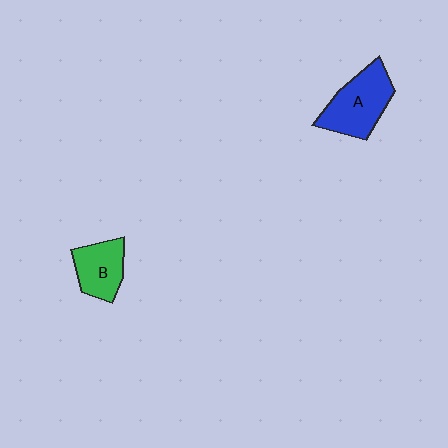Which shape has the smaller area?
Shape B (green).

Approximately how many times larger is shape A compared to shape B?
Approximately 1.4 times.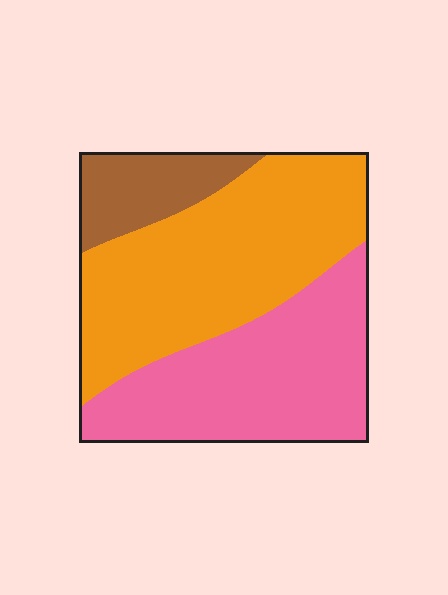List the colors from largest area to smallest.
From largest to smallest: orange, pink, brown.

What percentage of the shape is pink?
Pink takes up about two fifths (2/5) of the shape.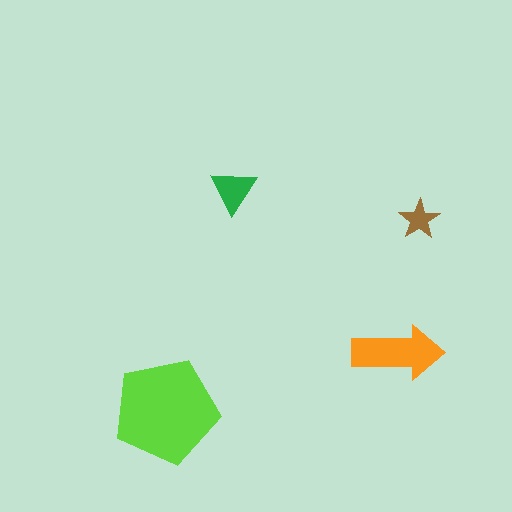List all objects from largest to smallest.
The lime pentagon, the orange arrow, the green triangle, the brown star.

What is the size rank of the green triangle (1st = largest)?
3rd.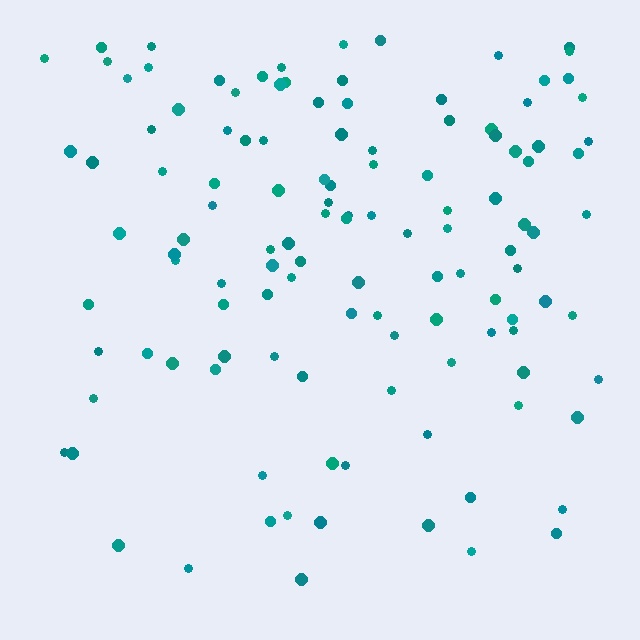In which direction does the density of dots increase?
From bottom to top, with the top side densest.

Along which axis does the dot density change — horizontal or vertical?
Vertical.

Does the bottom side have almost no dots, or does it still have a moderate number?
Still a moderate number, just noticeably fewer than the top.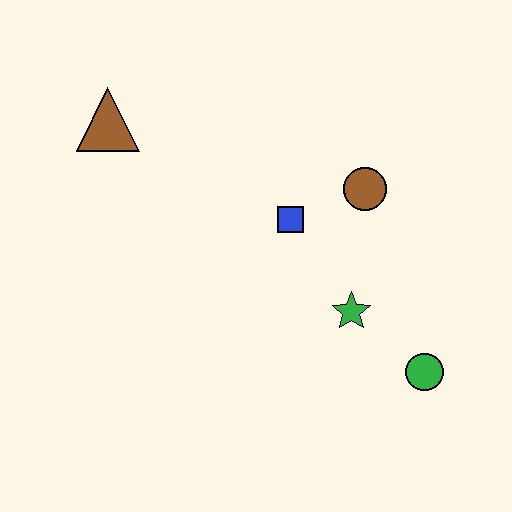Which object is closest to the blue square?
The brown circle is closest to the blue square.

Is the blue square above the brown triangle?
No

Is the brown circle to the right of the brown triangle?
Yes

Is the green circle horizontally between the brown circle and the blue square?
No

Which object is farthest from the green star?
The brown triangle is farthest from the green star.